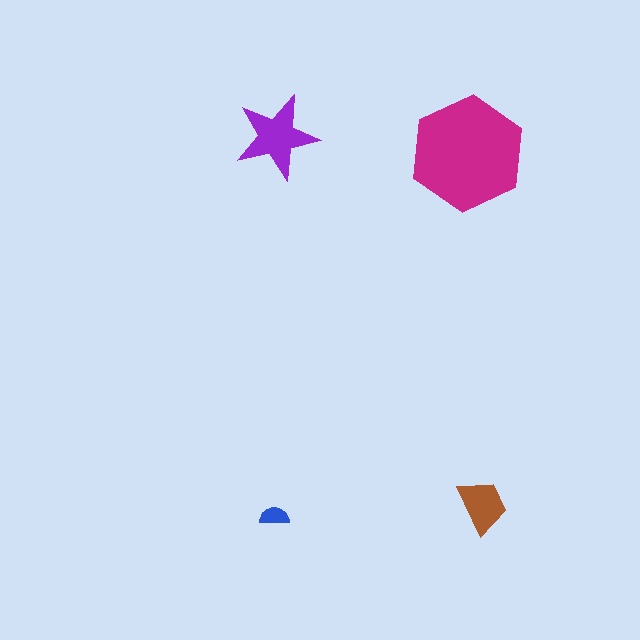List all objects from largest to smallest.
The magenta hexagon, the purple star, the brown trapezoid, the blue semicircle.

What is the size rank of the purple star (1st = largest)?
2nd.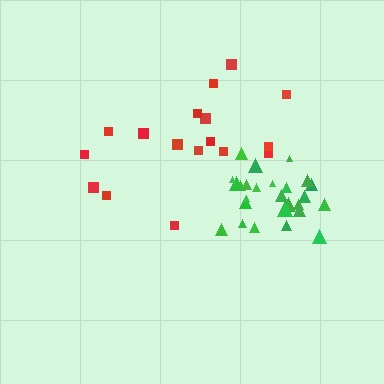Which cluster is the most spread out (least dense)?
Red.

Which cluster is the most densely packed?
Green.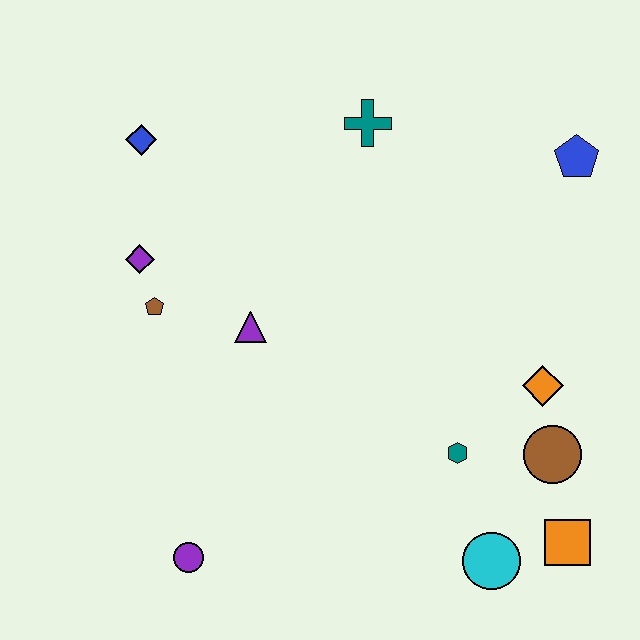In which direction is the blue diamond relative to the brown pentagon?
The blue diamond is above the brown pentagon.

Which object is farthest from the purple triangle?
The orange square is farthest from the purple triangle.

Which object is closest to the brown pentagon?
The purple diamond is closest to the brown pentagon.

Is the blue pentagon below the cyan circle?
No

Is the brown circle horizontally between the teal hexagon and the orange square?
Yes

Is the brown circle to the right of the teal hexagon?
Yes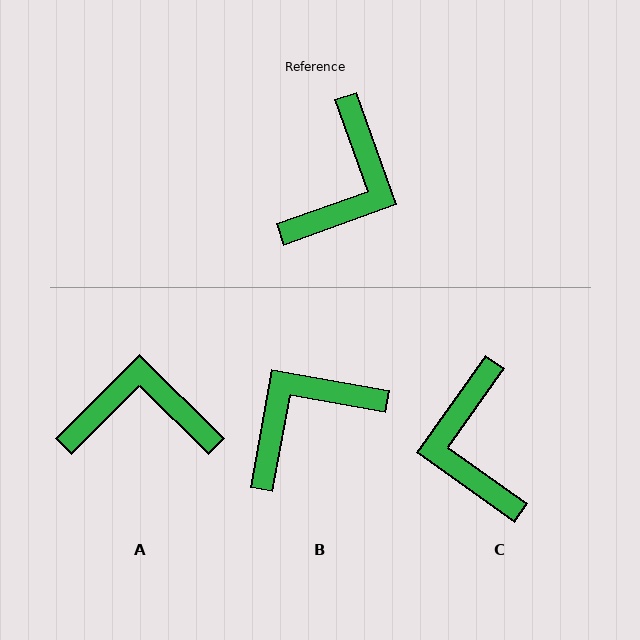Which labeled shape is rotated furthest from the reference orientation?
B, about 150 degrees away.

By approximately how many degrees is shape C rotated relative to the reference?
Approximately 145 degrees clockwise.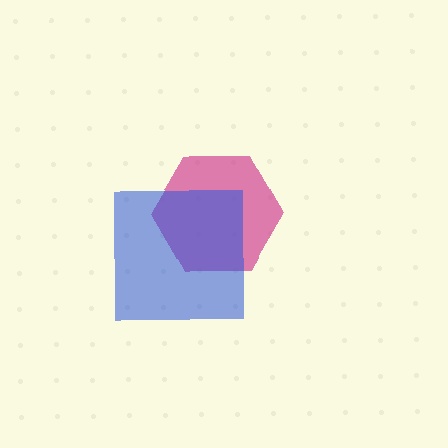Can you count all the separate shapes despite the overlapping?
Yes, there are 2 separate shapes.